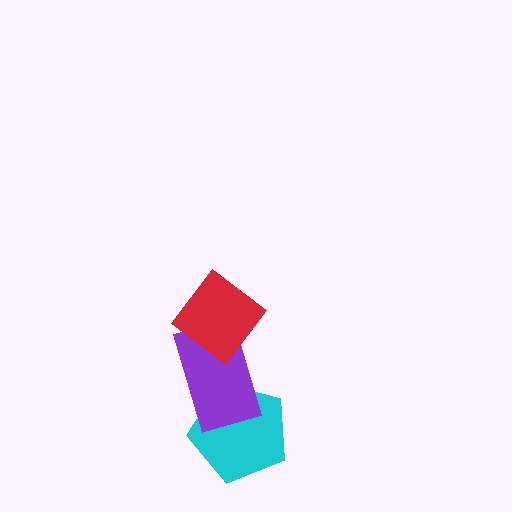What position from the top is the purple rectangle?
The purple rectangle is 2nd from the top.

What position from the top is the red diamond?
The red diamond is 1st from the top.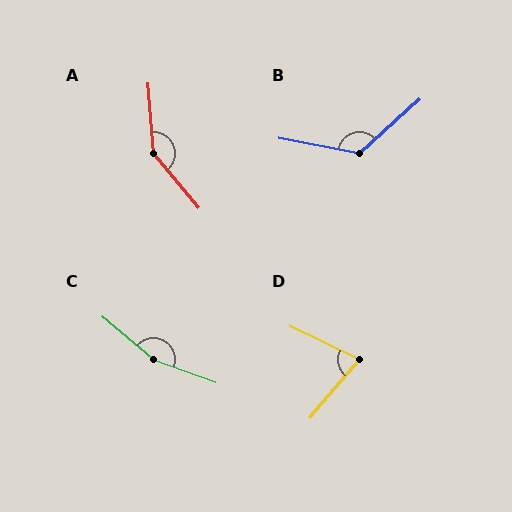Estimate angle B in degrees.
Approximately 127 degrees.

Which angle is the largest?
C, at approximately 159 degrees.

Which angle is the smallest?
D, at approximately 75 degrees.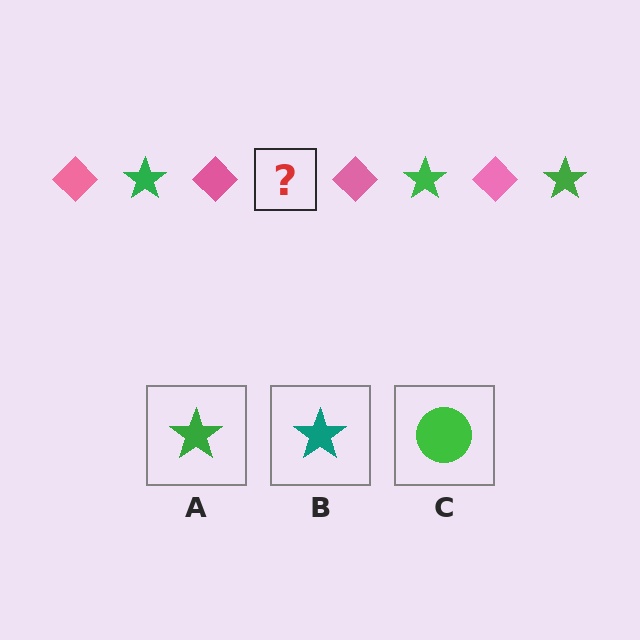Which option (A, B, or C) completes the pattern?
A.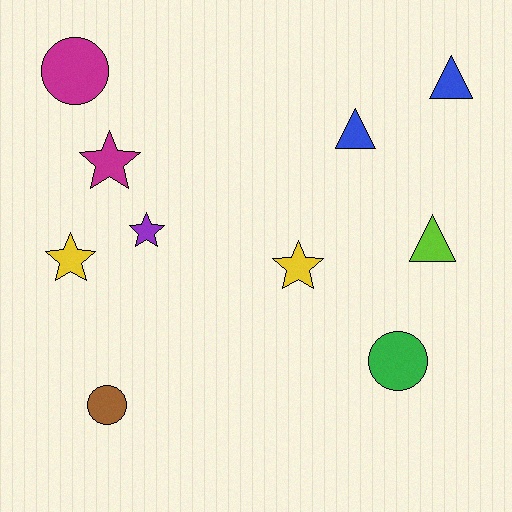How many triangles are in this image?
There are 3 triangles.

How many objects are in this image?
There are 10 objects.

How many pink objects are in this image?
There are no pink objects.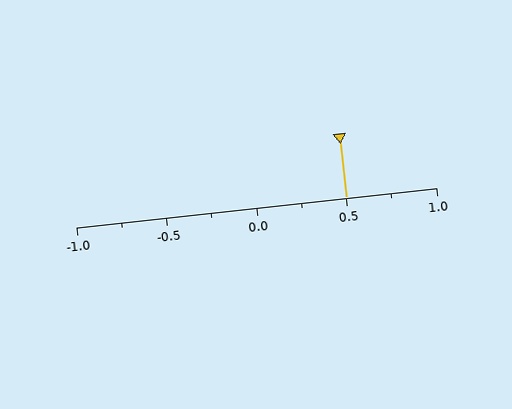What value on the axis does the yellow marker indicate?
The marker indicates approximately 0.5.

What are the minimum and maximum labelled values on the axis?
The axis runs from -1.0 to 1.0.